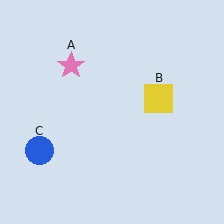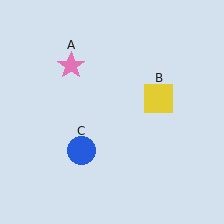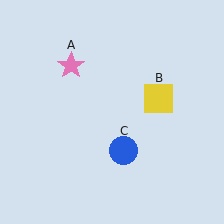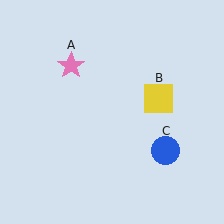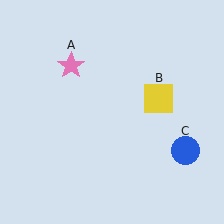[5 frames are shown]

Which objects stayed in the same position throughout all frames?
Pink star (object A) and yellow square (object B) remained stationary.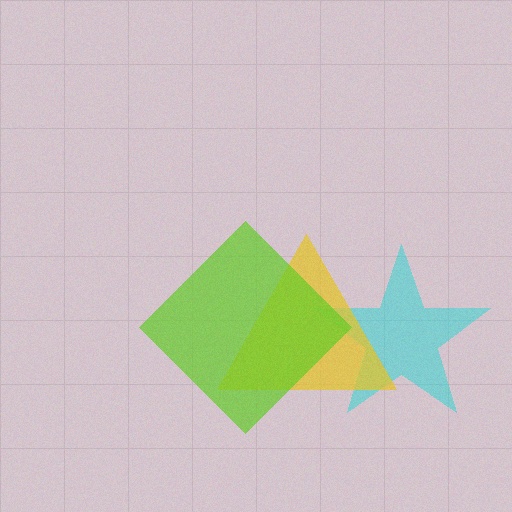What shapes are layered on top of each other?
The layered shapes are: a cyan star, a yellow triangle, a lime diamond.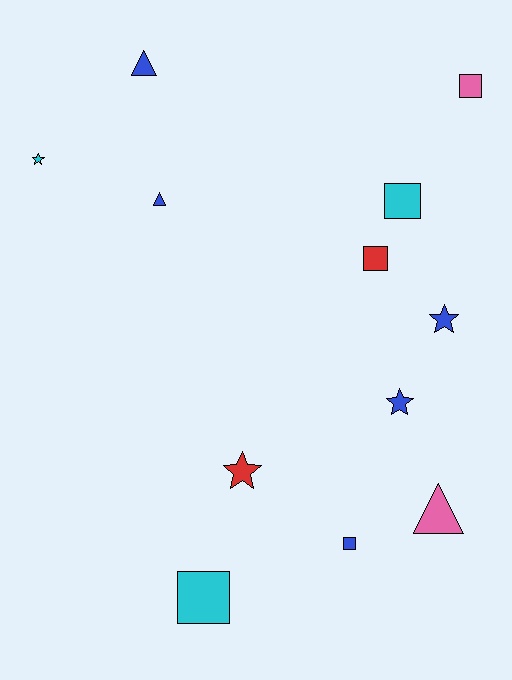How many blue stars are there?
There are 2 blue stars.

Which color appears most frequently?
Blue, with 5 objects.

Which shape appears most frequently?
Square, with 5 objects.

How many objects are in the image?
There are 12 objects.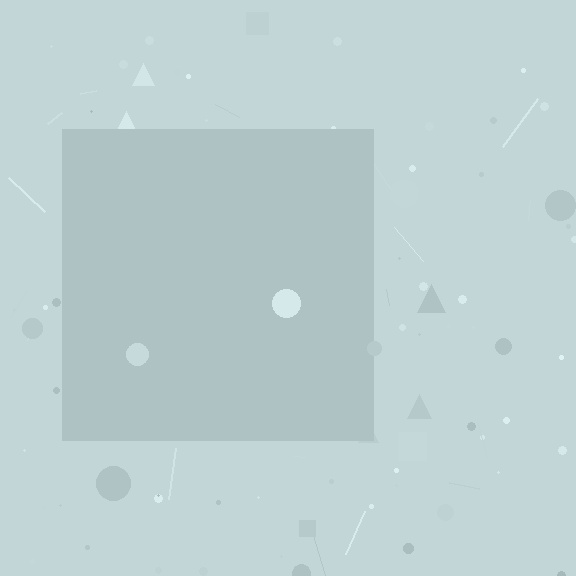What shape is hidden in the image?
A square is hidden in the image.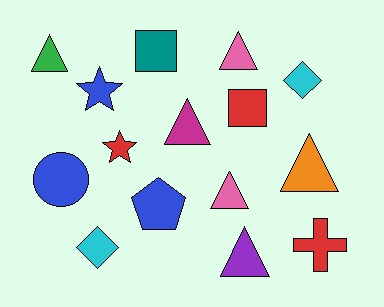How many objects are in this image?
There are 15 objects.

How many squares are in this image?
There are 2 squares.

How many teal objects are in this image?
There is 1 teal object.